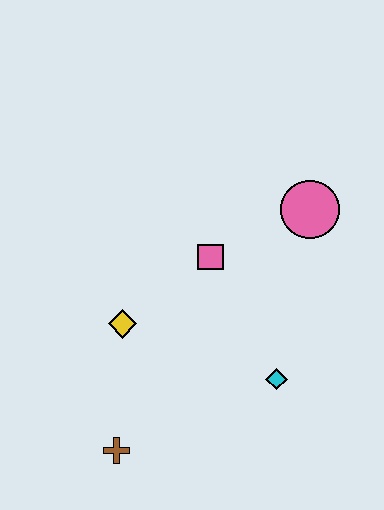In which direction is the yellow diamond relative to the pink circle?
The yellow diamond is to the left of the pink circle.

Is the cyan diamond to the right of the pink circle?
No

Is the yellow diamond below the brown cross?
No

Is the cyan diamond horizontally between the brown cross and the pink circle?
Yes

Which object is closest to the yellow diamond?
The pink square is closest to the yellow diamond.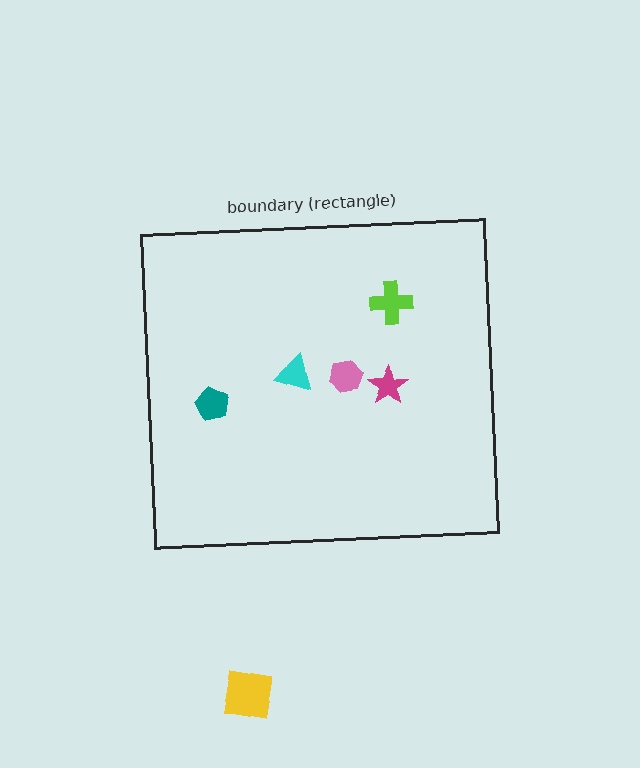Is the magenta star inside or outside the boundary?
Inside.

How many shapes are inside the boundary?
5 inside, 1 outside.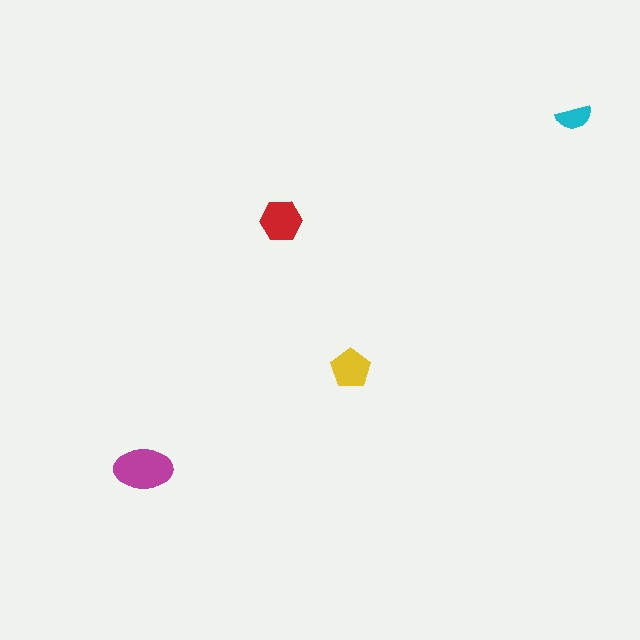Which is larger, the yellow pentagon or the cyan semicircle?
The yellow pentagon.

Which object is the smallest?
The cyan semicircle.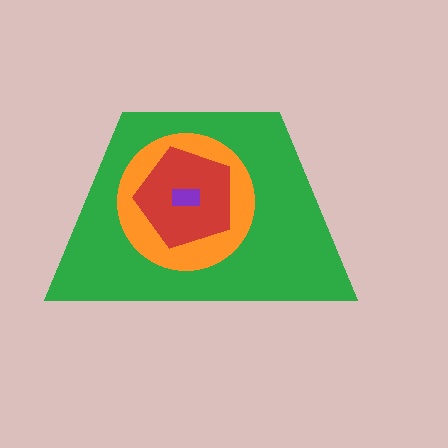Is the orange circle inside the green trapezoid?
Yes.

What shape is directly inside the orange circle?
The red pentagon.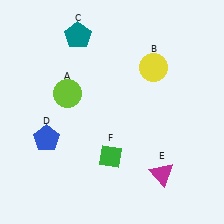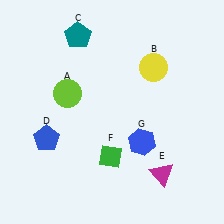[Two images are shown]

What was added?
A blue hexagon (G) was added in Image 2.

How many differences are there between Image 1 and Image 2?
There is 1 difference between the two images.